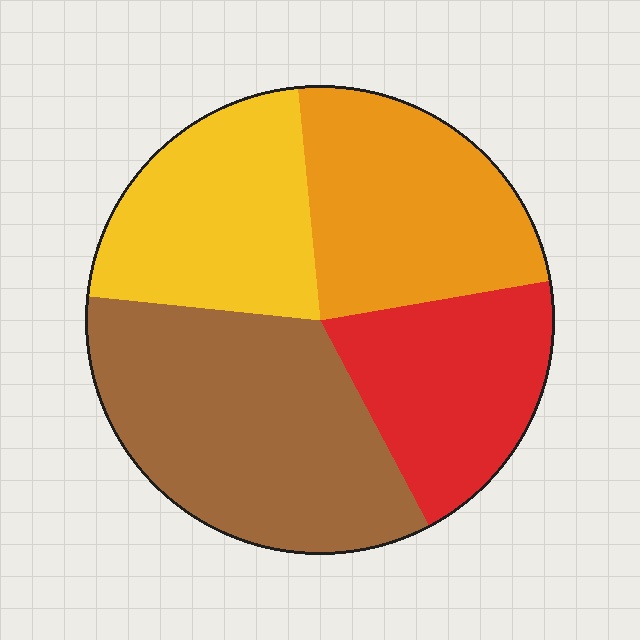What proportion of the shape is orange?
Orange covers around 25% of the shape.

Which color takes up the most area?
Brown, at roughly 35%.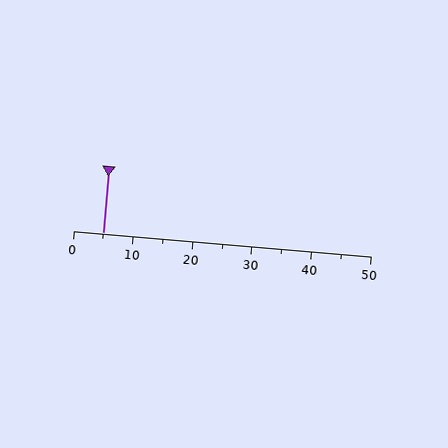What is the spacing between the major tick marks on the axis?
The major ticks are spaced 10 apart.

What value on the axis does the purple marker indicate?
The marker indicates approximately 5.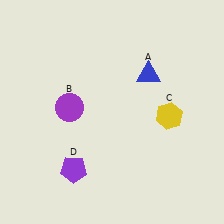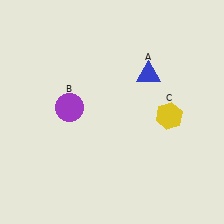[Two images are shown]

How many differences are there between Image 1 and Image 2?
There is 1 difference between the two images.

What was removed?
The purple pentagon (D) was removed in Image 2.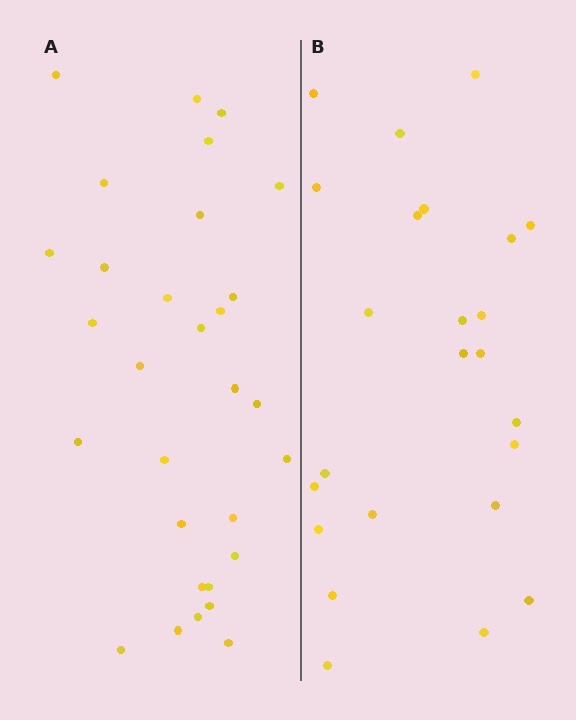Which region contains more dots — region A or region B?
Region A (the left region) has more dots.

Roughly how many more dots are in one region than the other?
Region A has about 6 more dots than region B.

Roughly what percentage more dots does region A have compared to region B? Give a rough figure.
About 25% more.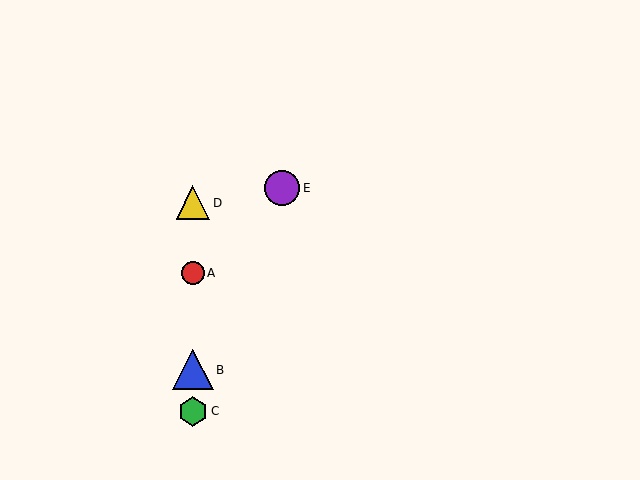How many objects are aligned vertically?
4 objects (A, B, C, D) are aligned vertically.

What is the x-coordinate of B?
Object B is at x≈193.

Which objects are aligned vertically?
Objects A, B, C, D are aligned vertically.